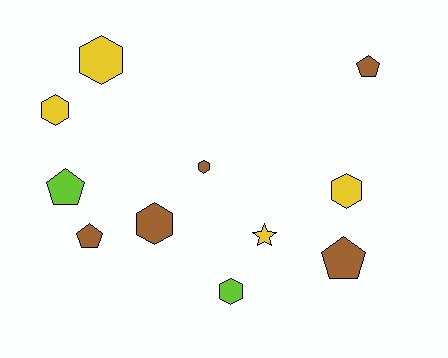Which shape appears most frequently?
Hexagon, with 6 objects.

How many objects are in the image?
There are 11 objects.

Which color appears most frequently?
Brown, with 5 objects.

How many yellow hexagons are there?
There are 3 yellow hexagons.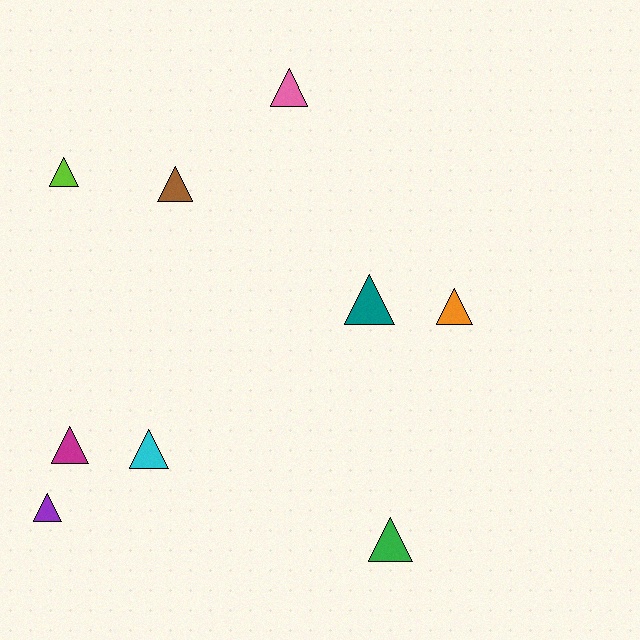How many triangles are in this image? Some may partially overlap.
There are 9 triangles.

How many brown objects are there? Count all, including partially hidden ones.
There is 1 brown object.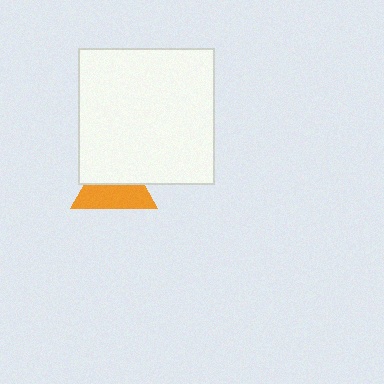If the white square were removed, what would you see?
You would see the complete orange triangle.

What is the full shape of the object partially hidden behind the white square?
The partially hidden object is an orange triangle.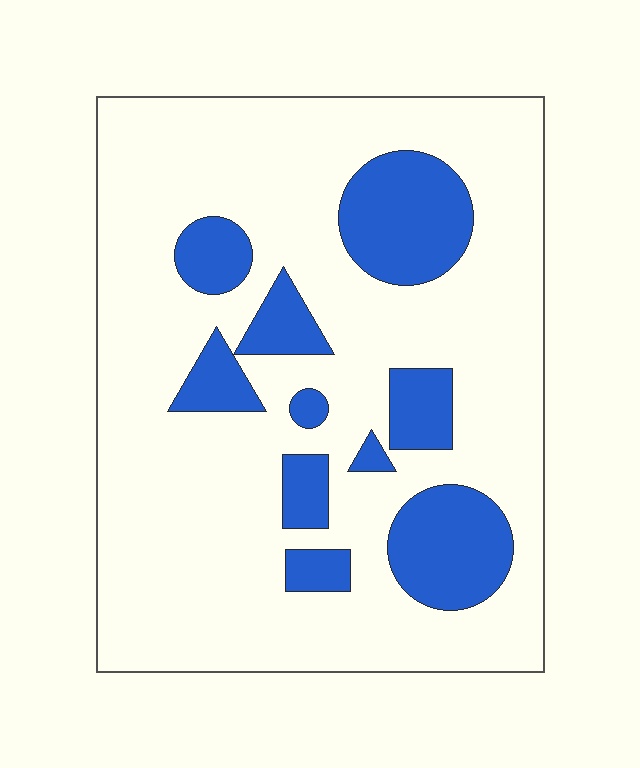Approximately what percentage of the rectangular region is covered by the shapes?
Approximately 20%.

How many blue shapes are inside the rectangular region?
10.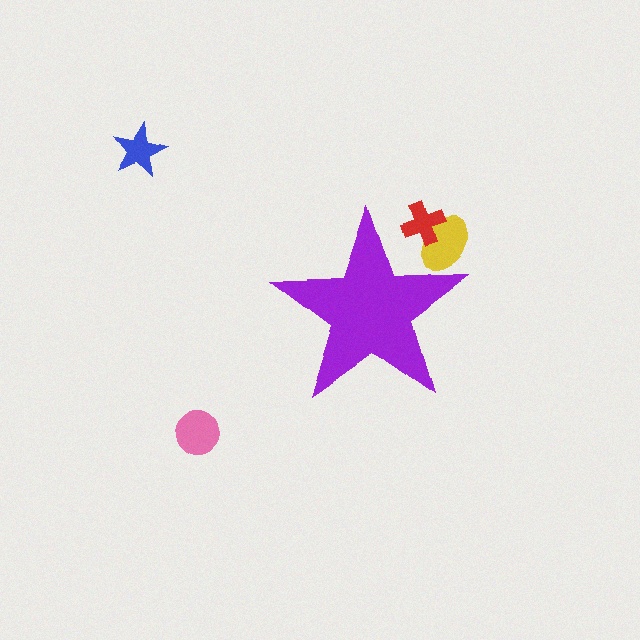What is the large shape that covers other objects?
A purple star.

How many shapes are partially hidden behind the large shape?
2 shapes are partially hidden.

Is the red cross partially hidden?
Yes, the red cross is partially hidden behind the purple star.